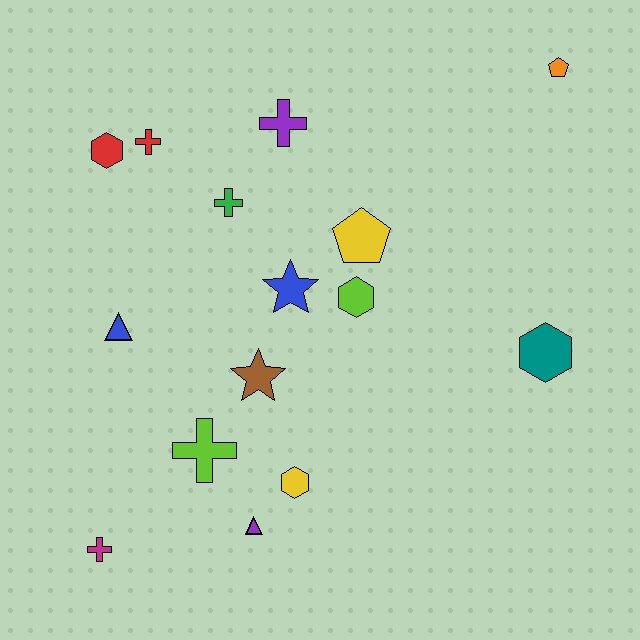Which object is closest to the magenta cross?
The lime cross is closest to the magenta cross.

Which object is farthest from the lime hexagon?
The magenta cross is farthest from the lime hexagon.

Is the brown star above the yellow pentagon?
No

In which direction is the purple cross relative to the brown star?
The purple cross is above the brown star.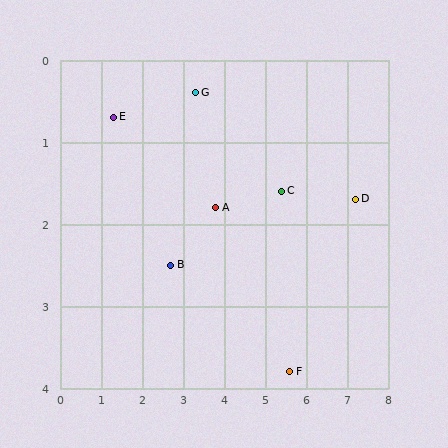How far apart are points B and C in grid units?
Points B and C are about 2.8 grid units apart.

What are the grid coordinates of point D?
Point D is at approximately (7.2, 1.7).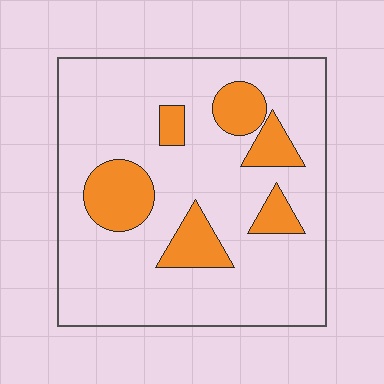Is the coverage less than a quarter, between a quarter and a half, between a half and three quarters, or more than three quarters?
Less than a quarter.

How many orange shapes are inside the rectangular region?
6.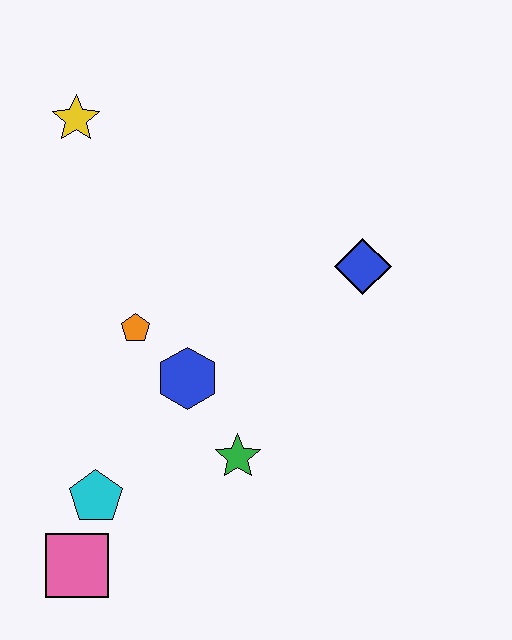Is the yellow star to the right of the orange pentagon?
No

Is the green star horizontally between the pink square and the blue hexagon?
No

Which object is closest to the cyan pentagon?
The pink square is closest to the cyan pentagon.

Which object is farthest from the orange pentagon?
The pink square is farthest from the orange pentagon.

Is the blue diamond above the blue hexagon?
Yes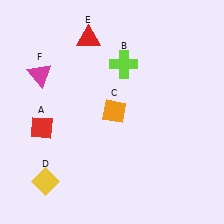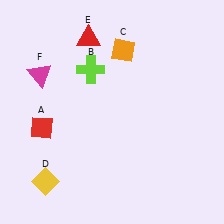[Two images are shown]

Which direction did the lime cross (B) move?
The lime cross (B) moved left.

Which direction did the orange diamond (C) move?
The orange diamond (C) moved up.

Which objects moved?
The objects that moved are: the lime cross (B), the orange diamond (C).